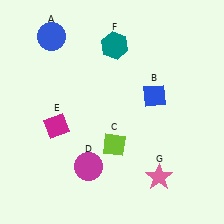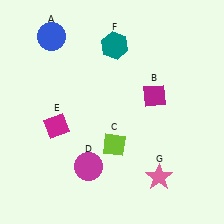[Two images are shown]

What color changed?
The diamond (B) changed from blue in Image 1 to magenta in Image 2.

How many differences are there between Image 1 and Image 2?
There is 1 difference between the two images.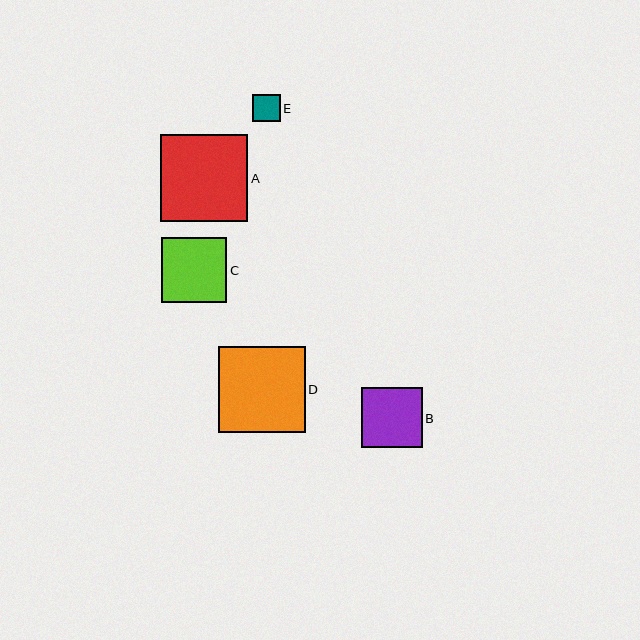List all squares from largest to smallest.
From largest to smallest: A, D, C, B, E.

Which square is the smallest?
Square E is the smallest with a size of approximately 28 pixels.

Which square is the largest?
Square A is the largest with a size of approximately 87 pixels.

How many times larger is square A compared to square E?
Square A is approximately 3.2 times the size of square E.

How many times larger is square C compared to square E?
Square C is approximately 2.3 times the size of square E.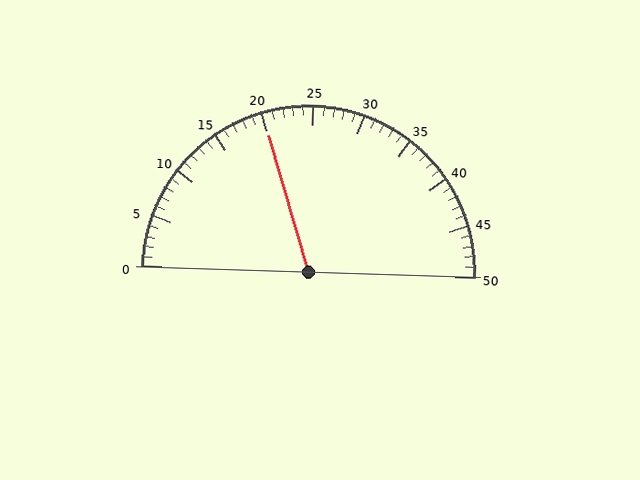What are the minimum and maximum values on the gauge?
The gauge ranges from 0 to 50.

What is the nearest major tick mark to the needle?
The nearest major tick mark is 20.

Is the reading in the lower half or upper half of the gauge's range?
The reading is in the lower half of the range (0 to 50).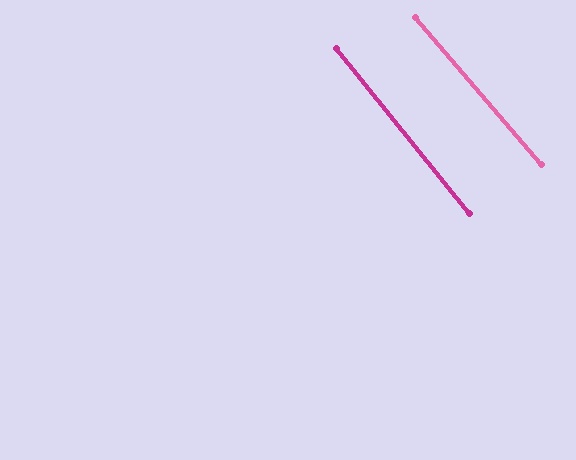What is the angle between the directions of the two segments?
Approximately 2 degrees.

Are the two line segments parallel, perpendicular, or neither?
Parallel — their directions differ by only 1.8°.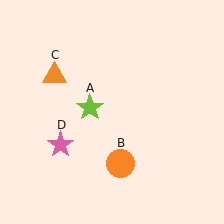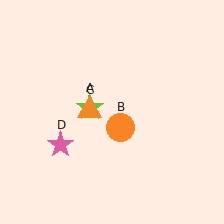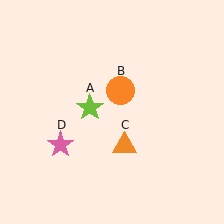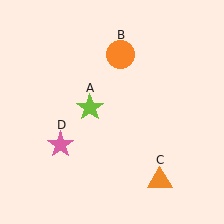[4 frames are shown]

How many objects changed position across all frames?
2 objects changed position: orange circle (object B), orange triangle (object C).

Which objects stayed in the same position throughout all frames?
Lime star (object A) and pink star (object D) remained stationary.